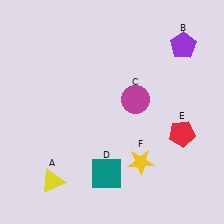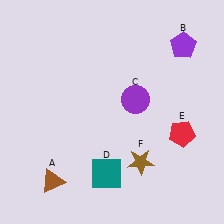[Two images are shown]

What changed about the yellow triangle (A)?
In Image 1, A is yellow. In Image 2, it changed to brown.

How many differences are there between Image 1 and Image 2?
There are 3 differences between the two images.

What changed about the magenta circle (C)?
In Image 1, C is magenta. In Image 2, it changed to purple.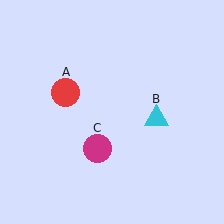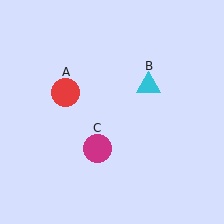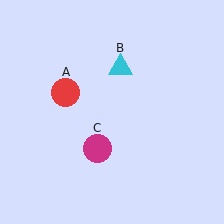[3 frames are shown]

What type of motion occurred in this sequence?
The cyan triangle (object B) rotated counterclockwise around the center of the scene.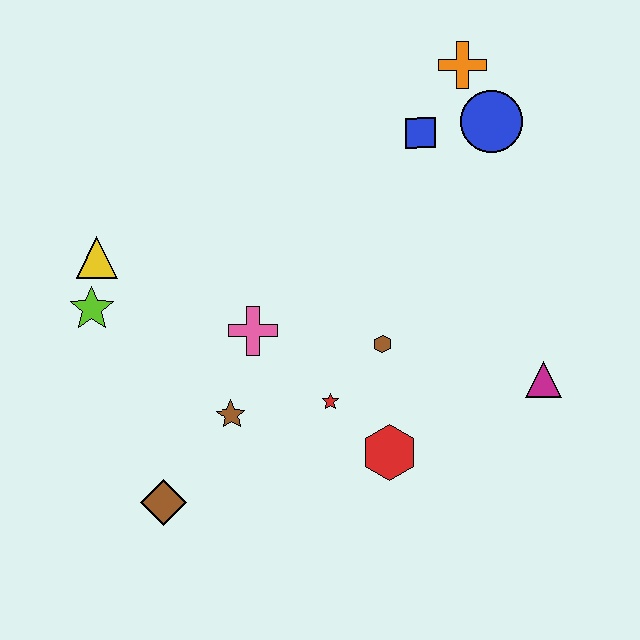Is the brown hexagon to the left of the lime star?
No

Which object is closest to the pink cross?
The brown star is closest to the pink cross.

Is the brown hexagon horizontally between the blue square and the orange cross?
No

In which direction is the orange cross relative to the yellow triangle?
The orange cross is to the right of the yellow triangle.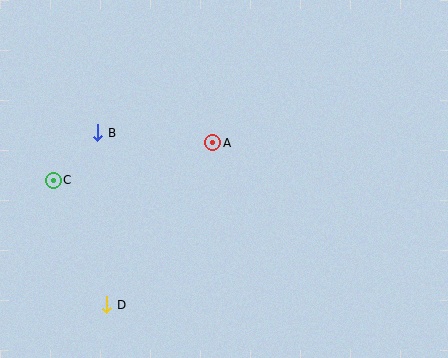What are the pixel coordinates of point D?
Point D is at (107, 305).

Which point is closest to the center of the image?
Point A at (213, 143) is closest to the center.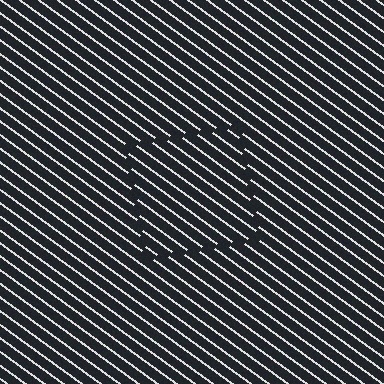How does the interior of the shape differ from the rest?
The interior of the shape contains the same grating, shifted by half a period — the contour is defined by the phase discontinuity where line-ends from the inner and outer gratings abut.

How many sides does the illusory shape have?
4 sides — the line-ends trace a square.